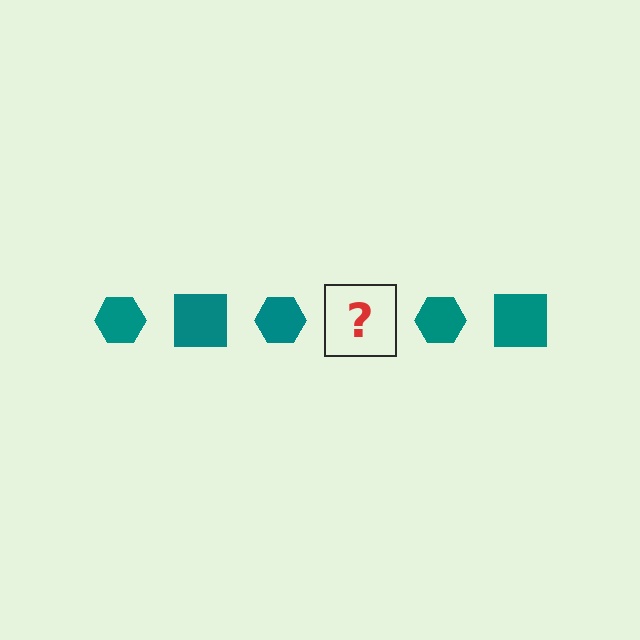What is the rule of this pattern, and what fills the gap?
The rule is that the pattern cycles through hexagon, square shapes in teal. The gap should be filled with a teal square.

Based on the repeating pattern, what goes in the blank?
The blank should be a teal square.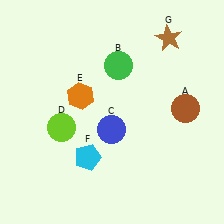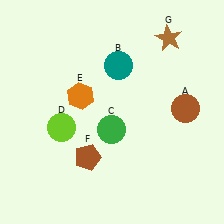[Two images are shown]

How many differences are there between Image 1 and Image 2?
There are 3 differences between the two images.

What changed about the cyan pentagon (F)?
In Image 1, F is cyan. In Image 2, it changed to brown.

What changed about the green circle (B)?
In Image 1, B is green. In Image 2, it changed to teal.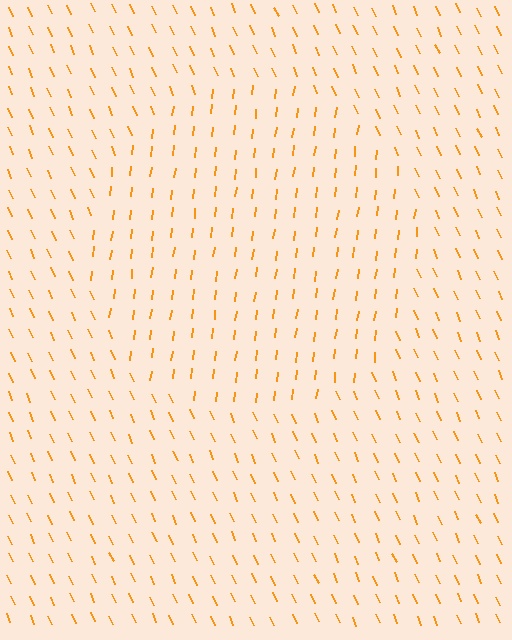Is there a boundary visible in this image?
Yes, there is a texture boundary formed by a change in line orientation.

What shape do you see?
I see a circle.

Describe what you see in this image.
The image is filled with small orange line segments. A circle region in the image has lines oriented differently from the surrounding lines, creating a visible texture boundary.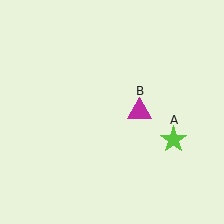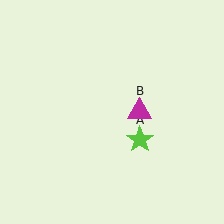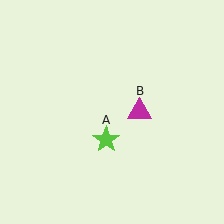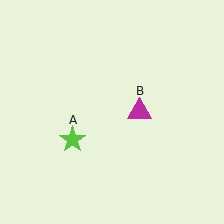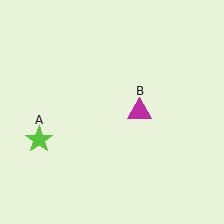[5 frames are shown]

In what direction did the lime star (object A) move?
The lime star (object A) moved left.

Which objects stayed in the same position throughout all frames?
Magenta triangle (object B) remained stationary.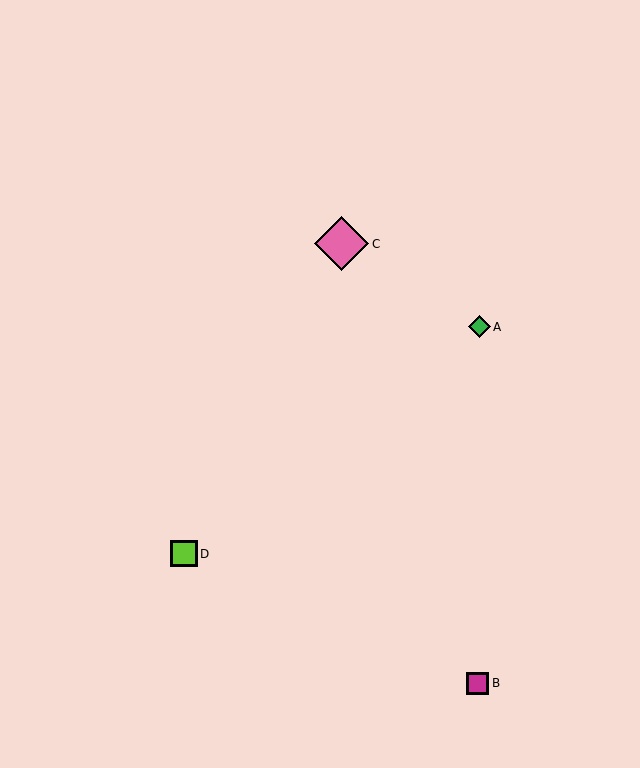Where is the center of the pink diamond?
The center of the pink diamond is at (341, 244).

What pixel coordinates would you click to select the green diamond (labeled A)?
Click at (479, 327) to select the green diamond A.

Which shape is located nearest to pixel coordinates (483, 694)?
The magenta square (labeled B) at (477, 683) is nearest to that location.